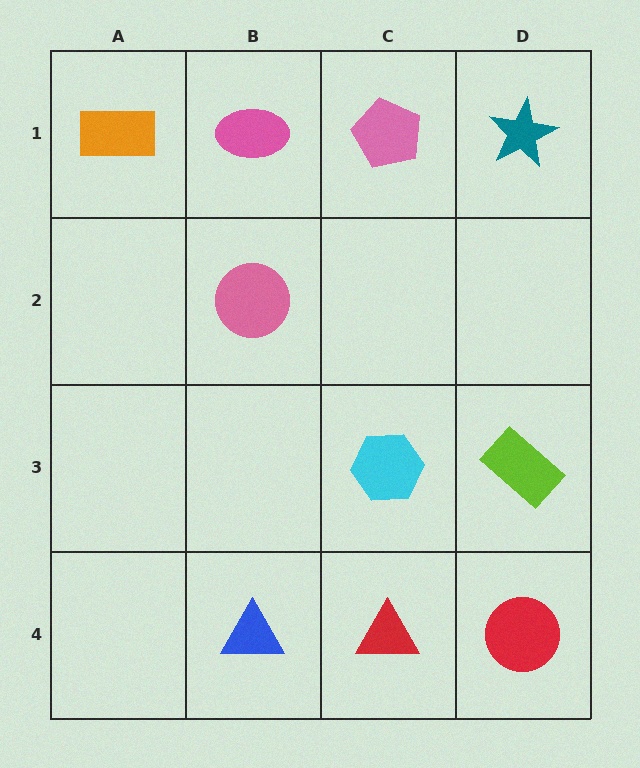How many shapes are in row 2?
1 shape.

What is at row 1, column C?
A pink pentagon.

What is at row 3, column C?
A cyan hexagon.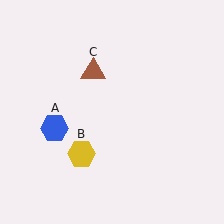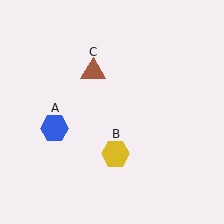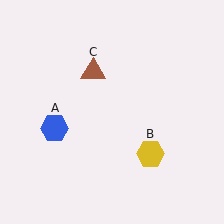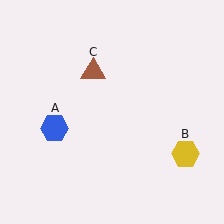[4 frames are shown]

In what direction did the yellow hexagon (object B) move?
The yellow hexagon (object B) moved right.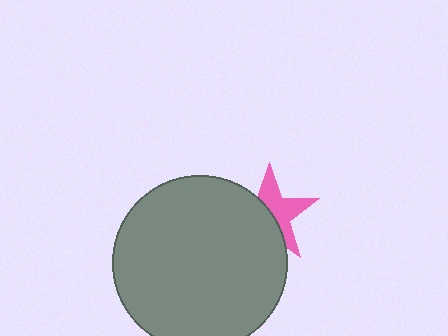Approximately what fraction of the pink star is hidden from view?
Roughly 50% of the pink star is hidden behind the gray circle.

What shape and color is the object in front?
The object in front is a gray circle.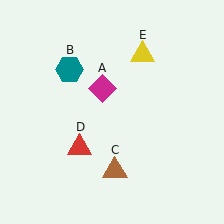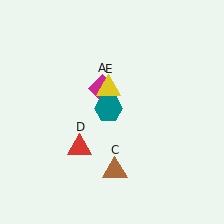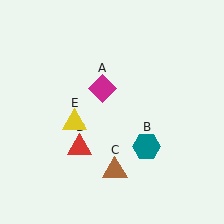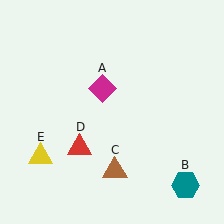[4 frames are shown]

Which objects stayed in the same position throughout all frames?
Magenta diamond (object A) and brown triangle (object C) and red triangle (object D) remained stationary.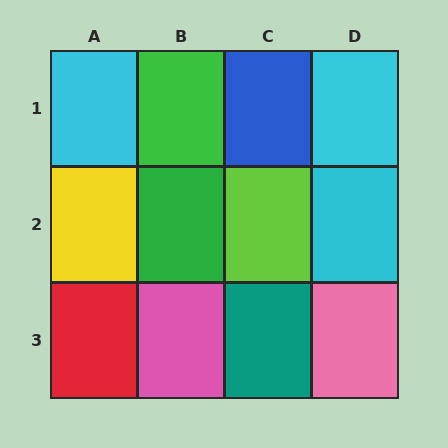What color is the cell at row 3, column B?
Pink.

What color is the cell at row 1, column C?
Blue.